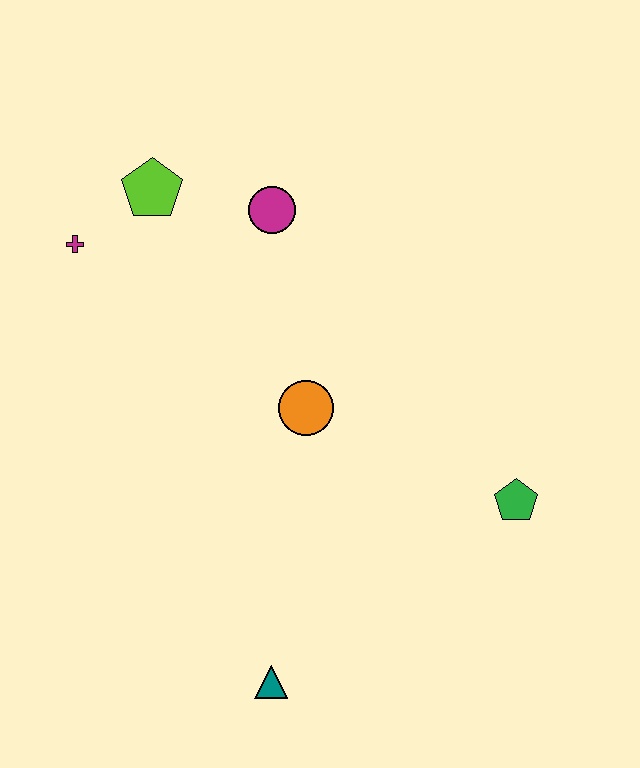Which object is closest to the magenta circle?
The lime pentagon is closest to the magenta circle.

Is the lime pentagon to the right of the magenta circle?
No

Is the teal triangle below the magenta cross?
Yes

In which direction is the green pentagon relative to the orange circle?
The green pentagon is to the right of the orange circle.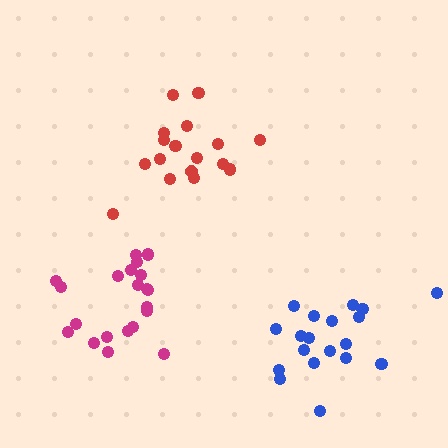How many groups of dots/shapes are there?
There are 3 groups.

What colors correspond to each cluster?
The clusters are colored: red, blue, magenta.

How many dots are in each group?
Group 1: 17 dots, Group 2: 19 dots, Group 3: 21 dots (57 total).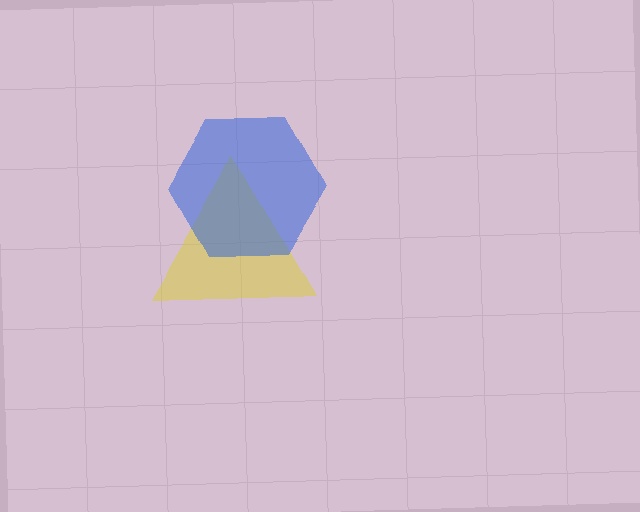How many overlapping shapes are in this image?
There are 2 overlapping shapes in the image.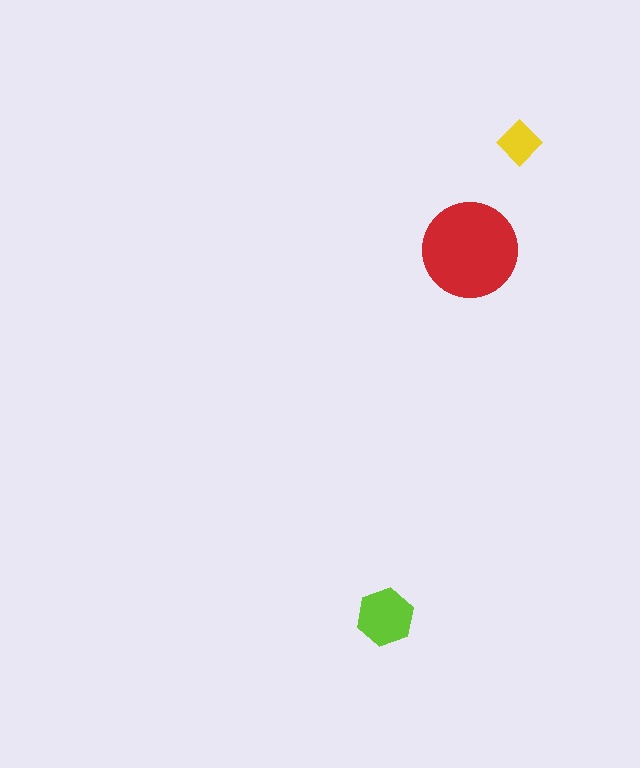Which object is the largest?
The red circle.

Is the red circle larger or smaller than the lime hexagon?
Larger.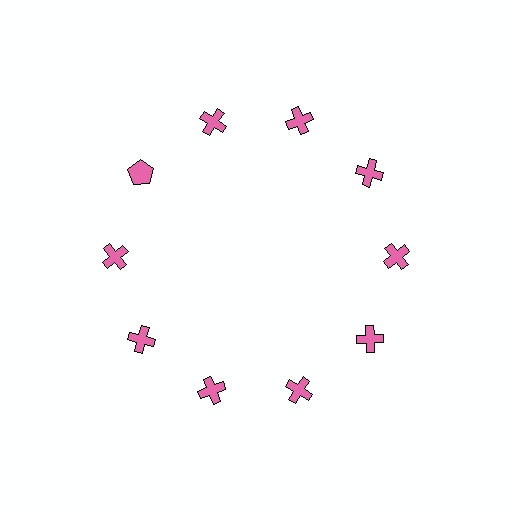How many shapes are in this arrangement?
There are 10 shapes arranged in a ring pattern.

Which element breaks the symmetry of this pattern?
The pink pentagon at roughly the 10 o'clock position breaks the symmetry. All other shapes are pink crosses.